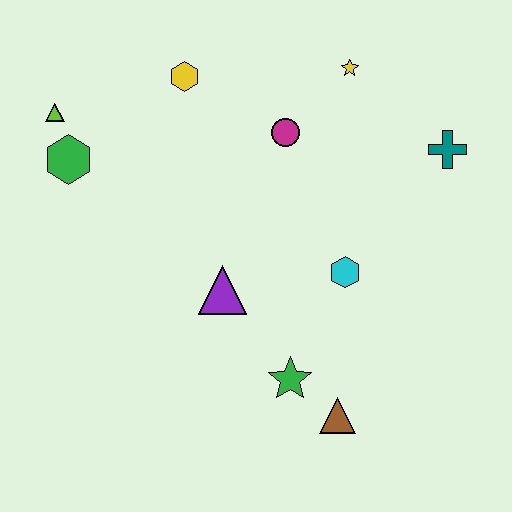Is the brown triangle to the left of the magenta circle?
No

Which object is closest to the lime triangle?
The green hexagon is closest to the lime triangle.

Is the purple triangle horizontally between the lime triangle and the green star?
Yes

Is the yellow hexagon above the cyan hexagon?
Yes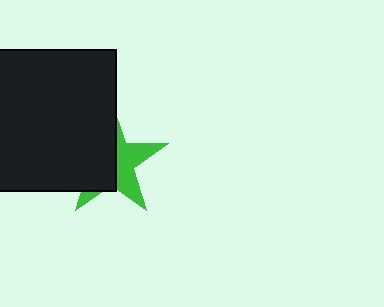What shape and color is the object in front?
The object in front is a black square.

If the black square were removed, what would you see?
You would see the complete green star.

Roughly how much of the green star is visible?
A small part of it is visible (roughly 43%).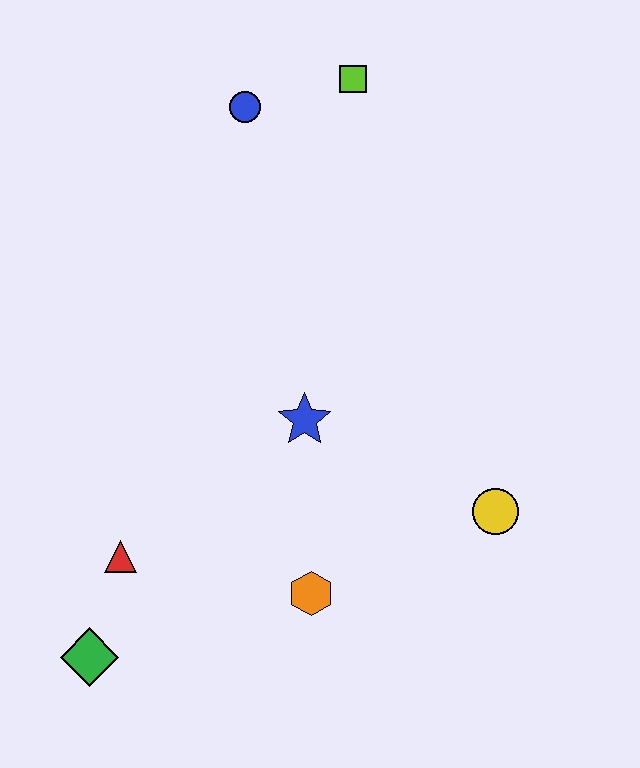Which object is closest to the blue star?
The orange hexagon is closest to the blue star.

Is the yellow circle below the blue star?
Yes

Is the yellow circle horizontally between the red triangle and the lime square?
No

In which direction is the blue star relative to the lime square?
The blue star is below the lime square.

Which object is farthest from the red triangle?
The lime square is farthest from the red triangle.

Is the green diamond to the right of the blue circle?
No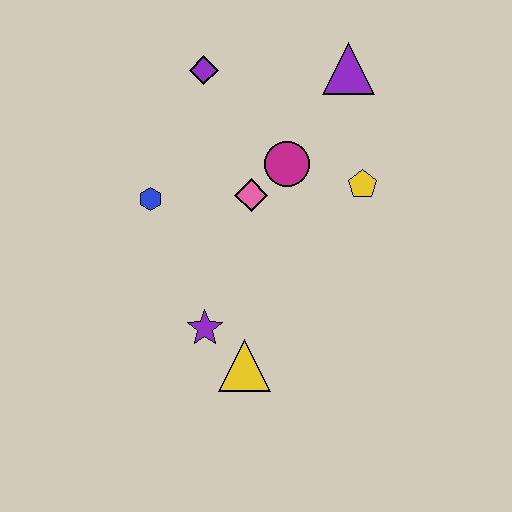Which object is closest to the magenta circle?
The pink diamond is closest to the magenta circle.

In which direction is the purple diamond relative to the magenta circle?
The purple diamond is above the magenta circle.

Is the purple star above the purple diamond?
No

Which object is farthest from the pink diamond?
The yellow triangle is farthest from the pink diamond.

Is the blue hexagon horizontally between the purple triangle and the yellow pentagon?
No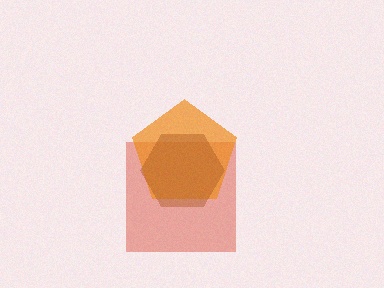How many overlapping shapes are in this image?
There are 3 overlapping shapes in the image.